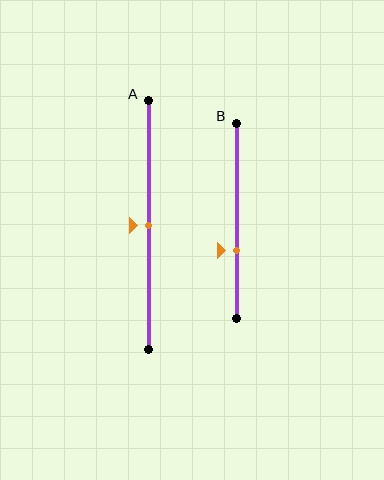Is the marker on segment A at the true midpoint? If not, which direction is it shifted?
Yes, the marker on segment A is at the true midpoint.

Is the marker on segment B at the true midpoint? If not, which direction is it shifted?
No, the marker on segment B is shifted downward by about 15% of the segment length.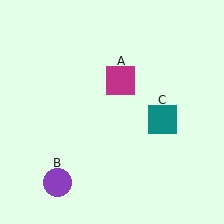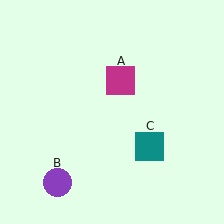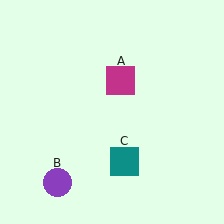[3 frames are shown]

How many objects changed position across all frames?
1 object changed position: teal square (object C).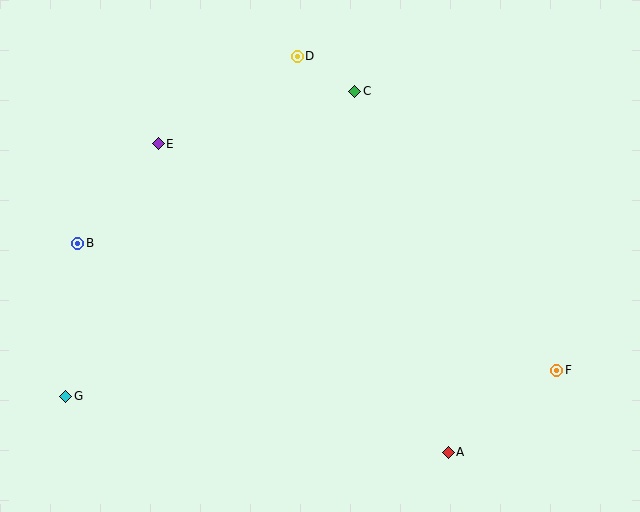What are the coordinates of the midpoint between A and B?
The midpoint between A and B is at (263, 348).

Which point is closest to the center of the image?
Point C at (355, 91) is closest to the center.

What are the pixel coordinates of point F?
Point F is at (557, 370).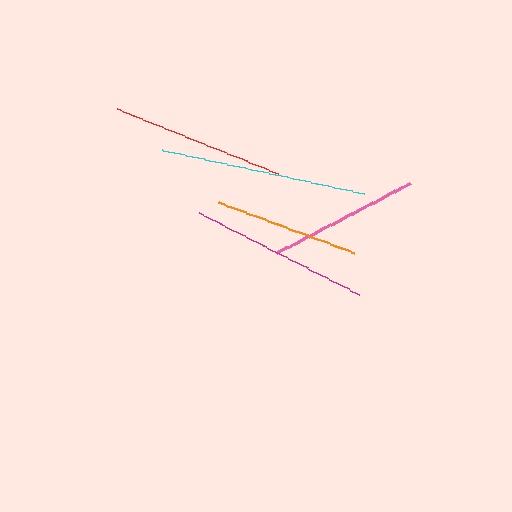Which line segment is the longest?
The cyan line is the longest at approximately 206 pixels.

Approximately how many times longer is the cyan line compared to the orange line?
The cyan line is approximately 1.4 times the length of the orange line.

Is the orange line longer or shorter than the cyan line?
The cyan line is longer than the orange line.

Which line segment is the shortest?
The orange line is the shortest at approximately 145 pixels.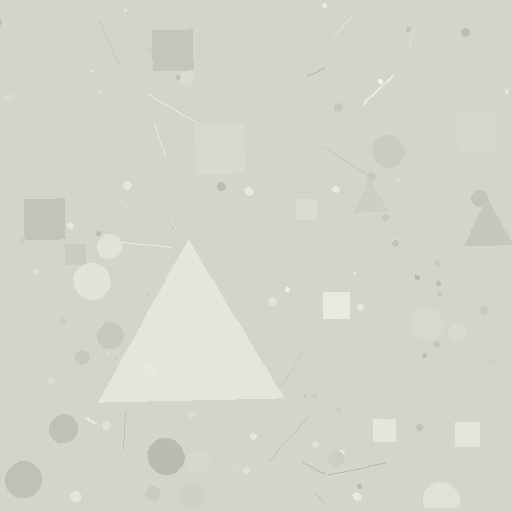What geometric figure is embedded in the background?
A triangle is embedded in the background.